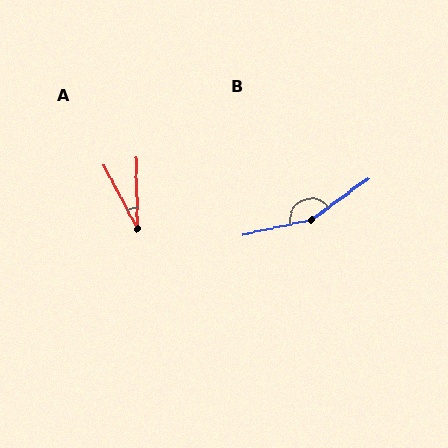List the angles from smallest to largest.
A (28°), B (156°).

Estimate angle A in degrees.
Approximately 28 degrees.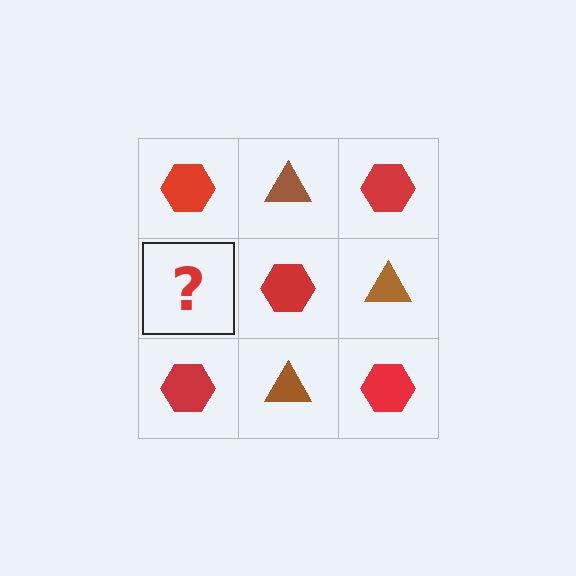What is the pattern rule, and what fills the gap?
The rule is that it alternates red hexagon and brown triangle in a checkerboard pattern. The gap should be filled with a brown triangle.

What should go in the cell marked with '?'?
The missing cell should contain a brown triangle.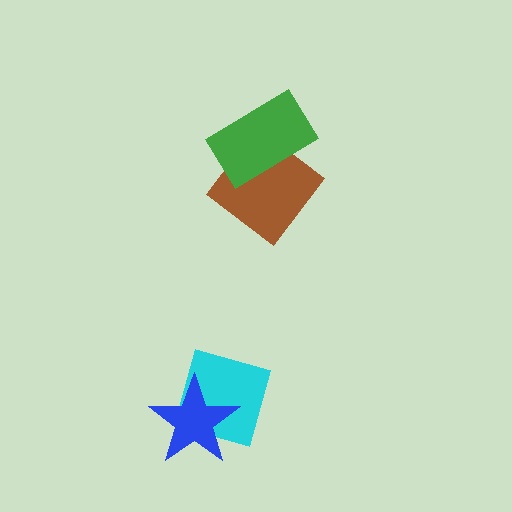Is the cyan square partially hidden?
Yes, it is partially covered by another shape.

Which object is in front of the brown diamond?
The green rectangle is in front of the brown diamond.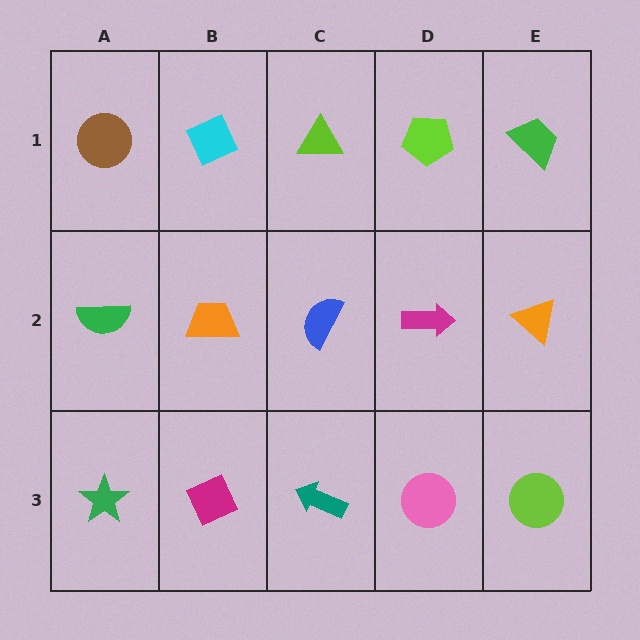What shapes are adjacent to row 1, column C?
A blue semicircle (row 2, column C), a cyan diamond (row 1, column B), a lime pentagon (row 1, column D).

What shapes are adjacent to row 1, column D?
A magenta arrow (row 2, column D), a lime triangle (row 1, column C), a green trapezoid (row 1, column E).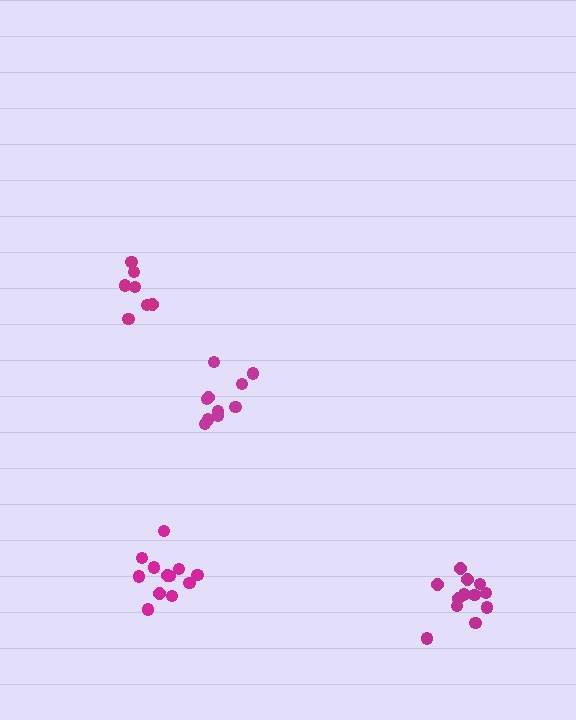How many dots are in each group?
Group 1: 12 dots, Group 2: 12 dots, Group 3: 11 dots, Group 4: 7 dots (42 total).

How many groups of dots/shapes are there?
There are 4 groups.